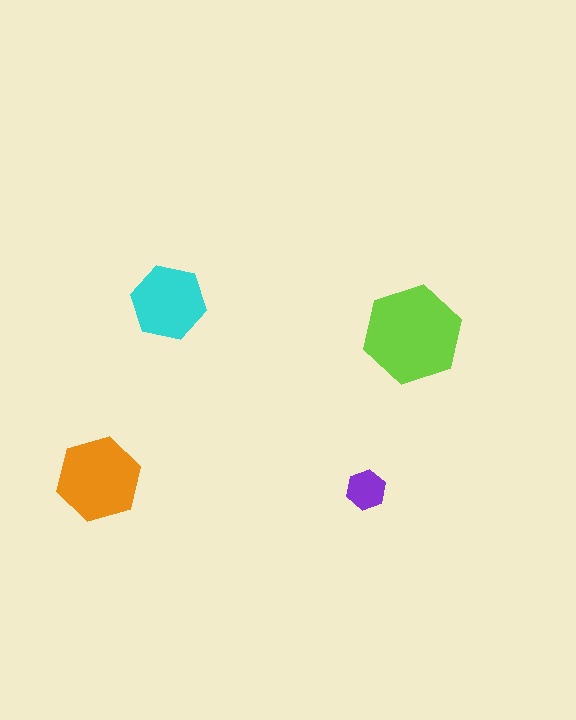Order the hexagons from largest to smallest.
the lime one, the orange one, the cyan one, the purple one.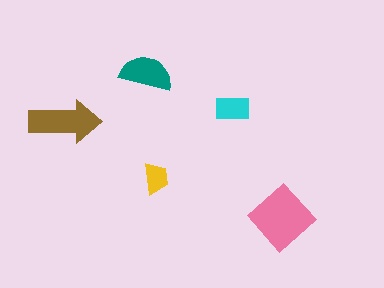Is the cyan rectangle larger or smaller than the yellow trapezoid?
Larger.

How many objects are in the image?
There are 5 objects in the image.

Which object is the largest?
The pink diamond.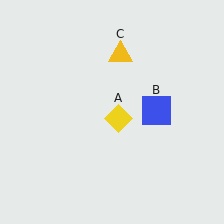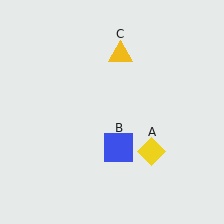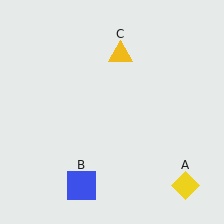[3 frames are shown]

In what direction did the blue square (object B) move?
The blue square (object B) moved down and to the left.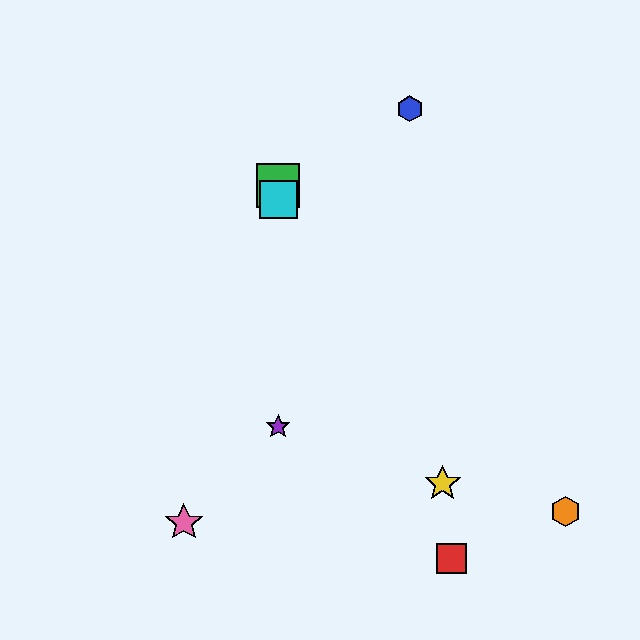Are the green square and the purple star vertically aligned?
Yes, both are at x≈278.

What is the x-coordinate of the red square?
The red square is at x≈452.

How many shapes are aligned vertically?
3 shapes (the green square, the purple star, the cyan square) are aligned vertically.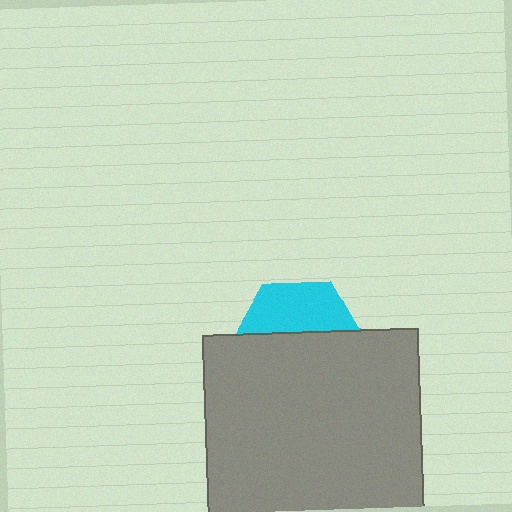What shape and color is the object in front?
The object in front is a gray rectangle.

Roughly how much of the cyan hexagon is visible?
A small part of it is visible (roughly 39%).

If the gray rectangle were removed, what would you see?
You would see the complete cyan hexagon.